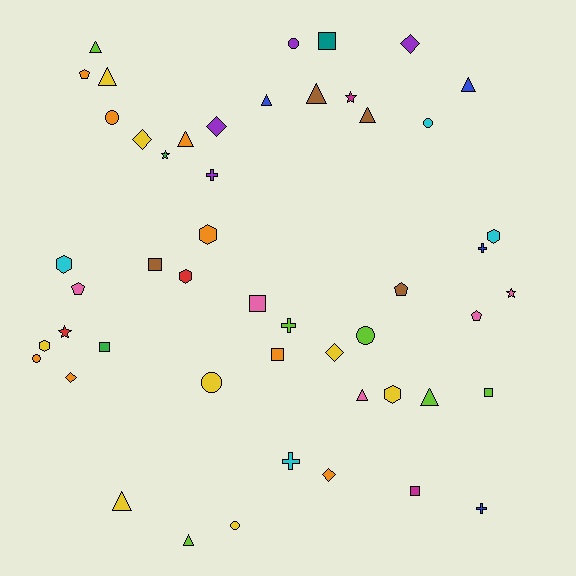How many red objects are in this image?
There are 2 red objects.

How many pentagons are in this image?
There are 4 pentagons.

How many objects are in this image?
There are 50 objects.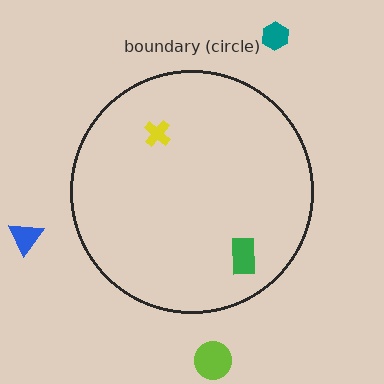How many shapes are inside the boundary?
2 inside, 3 outside.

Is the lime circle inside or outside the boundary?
Outside.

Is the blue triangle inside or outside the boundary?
Outside.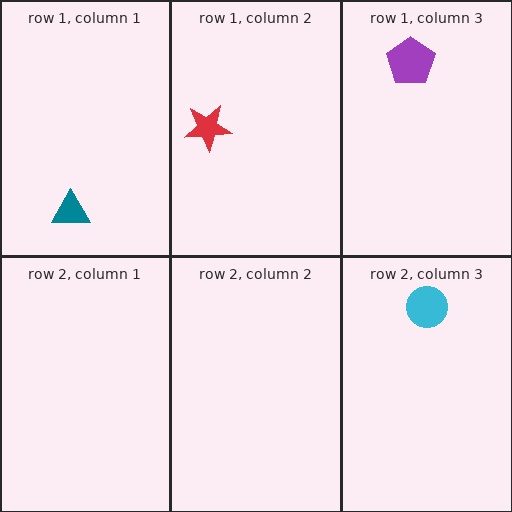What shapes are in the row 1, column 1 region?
The teal triangle.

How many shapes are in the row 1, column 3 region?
1.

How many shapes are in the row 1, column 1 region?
1.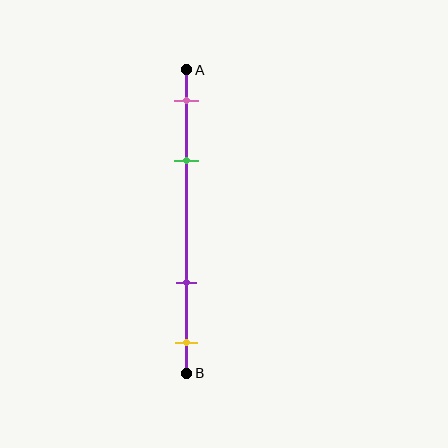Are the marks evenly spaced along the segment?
No, the marks are not evenly spaced.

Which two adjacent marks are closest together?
The pink and green marks are the closest adjacent pair.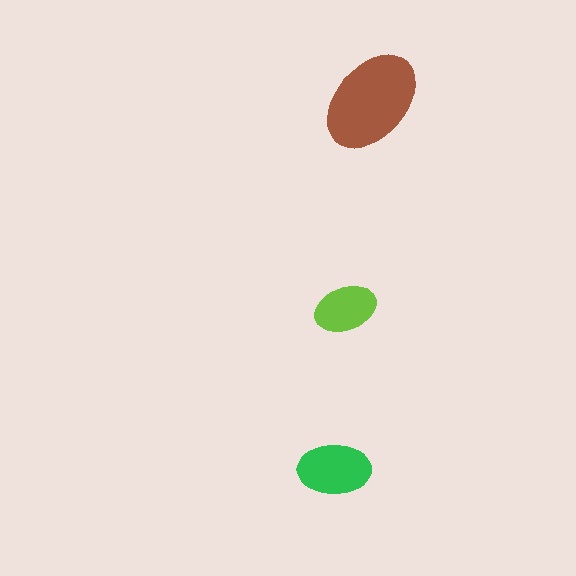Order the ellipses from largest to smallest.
the brown one, the green one, the lime one.